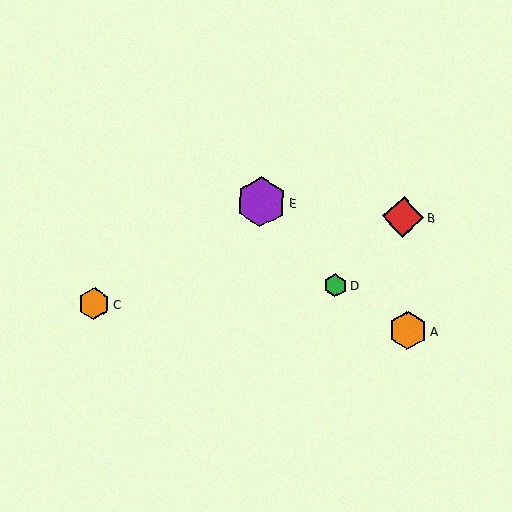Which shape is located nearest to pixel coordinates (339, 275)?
The green hexagon (labeled D) at (335, 285) is nearest to that location.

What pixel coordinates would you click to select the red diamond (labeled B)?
Click at (403, 217) to select the red diamond B.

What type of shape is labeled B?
Shape B is a red diamond.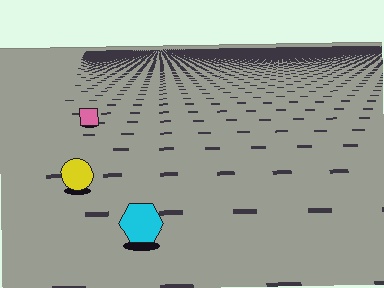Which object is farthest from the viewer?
The pink square is farthest from the viewer. It appears smaller and the ground texture around it is denser.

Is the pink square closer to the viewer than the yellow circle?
No. The yellow circle is closer — you can tell from the texture gradient: the ground texture is coarser near it.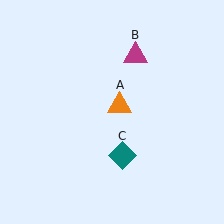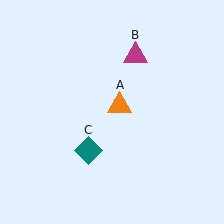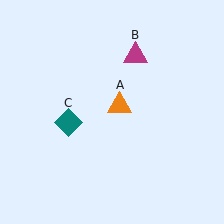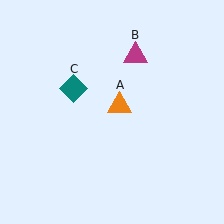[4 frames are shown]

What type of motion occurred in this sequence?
The teal diamond (object C) rotated clockwise around the center of the scene.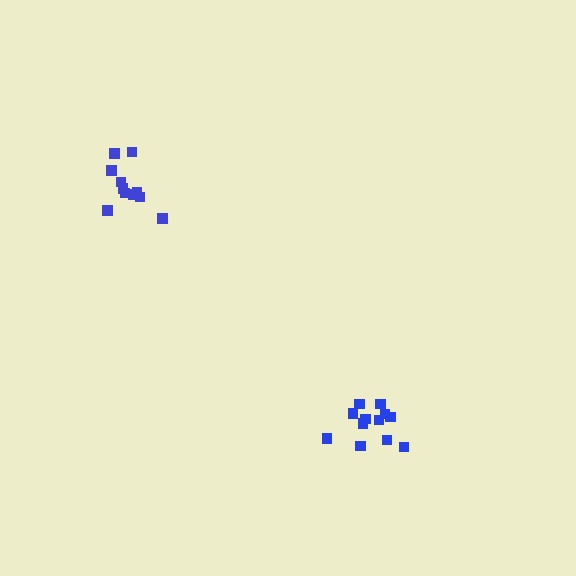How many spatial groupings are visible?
There are 2 spatial groupings.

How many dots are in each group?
Group 1: 12 dots, Group 2: 11 dots (23 total).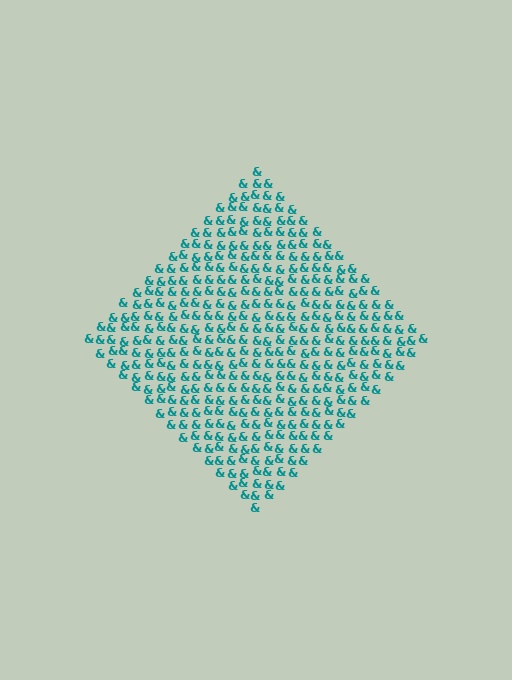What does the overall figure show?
The overall figure shows a diamond.